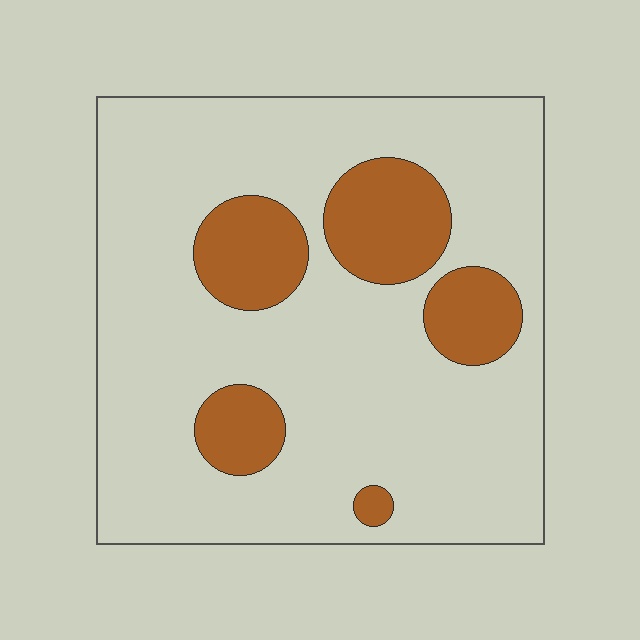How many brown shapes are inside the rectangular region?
5.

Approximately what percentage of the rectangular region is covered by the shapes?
Approximately 20%.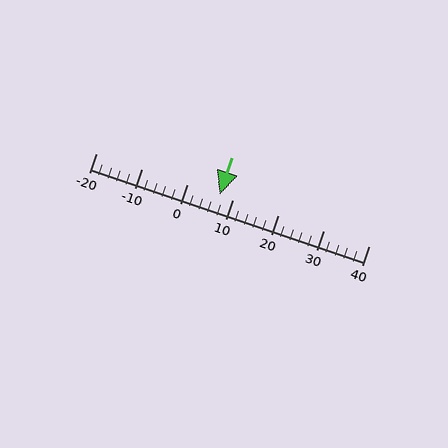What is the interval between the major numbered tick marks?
The major tick marks are spaced 10 units apart.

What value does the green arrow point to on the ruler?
The green arrow points to approximately 7.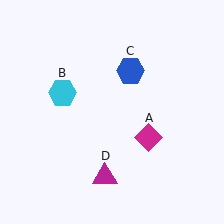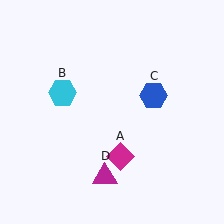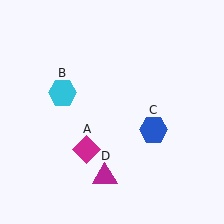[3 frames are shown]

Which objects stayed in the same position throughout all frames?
Cyan hexagon (object B) and magenta triangle (object D) remained stationary.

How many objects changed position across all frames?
2 objects changed position: magenta diamond (object A), blue hexagon (object C).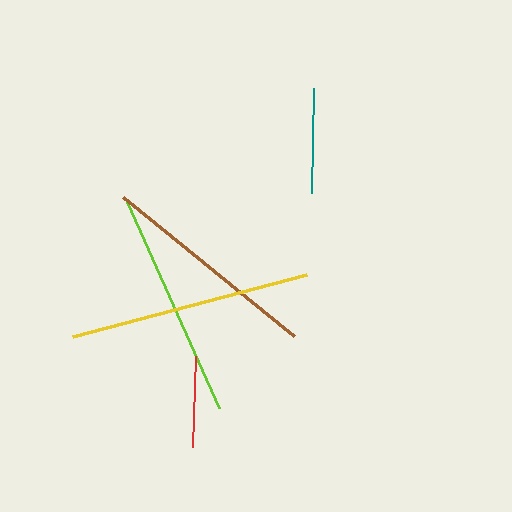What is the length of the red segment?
The red segment is approximately 92 pixels long.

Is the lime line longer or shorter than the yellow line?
The yellow line is longer than the lime line.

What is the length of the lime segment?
The lime segment is approximately 226 pixels long.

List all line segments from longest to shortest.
From longest to shortest: yellow, lime, brown, teal, red.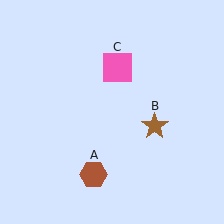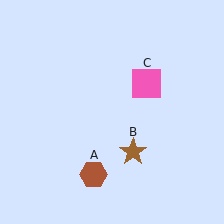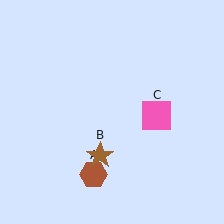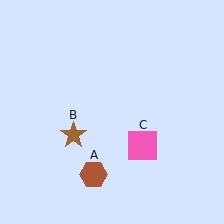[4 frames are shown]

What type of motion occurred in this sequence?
The brown star (object B), pink square (object C) rotated clockwise around the center of the scene.